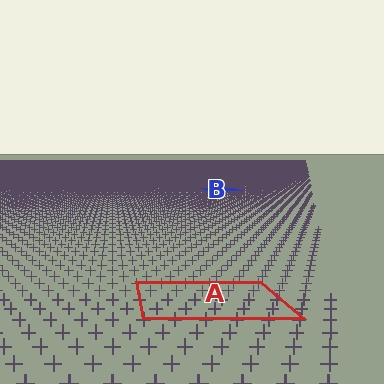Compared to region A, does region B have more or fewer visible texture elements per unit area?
Region B has more texture elements per unit area — they are packed more densely because it is farther away.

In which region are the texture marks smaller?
The texture marks are smaller in region B, because it is farther away.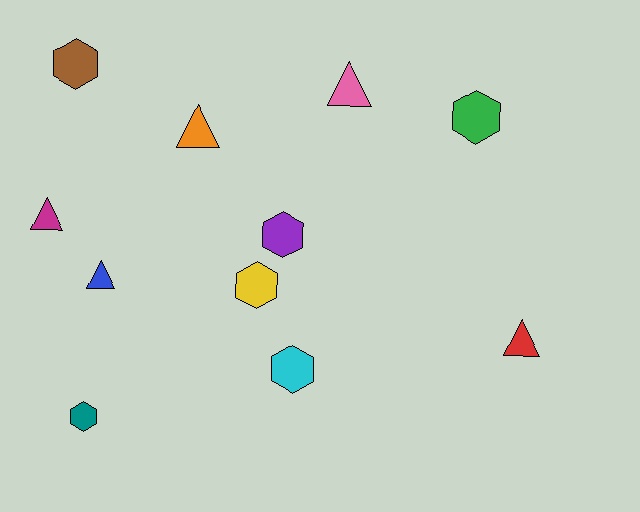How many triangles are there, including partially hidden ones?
There are 5 triangles.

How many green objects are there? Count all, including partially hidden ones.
There is 1 green object.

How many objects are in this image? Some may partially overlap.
There are 11 objects.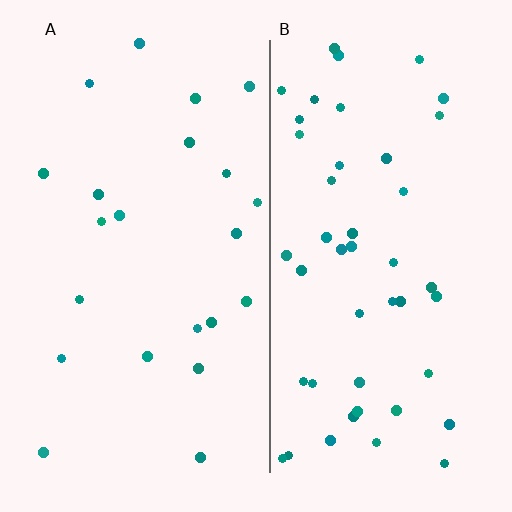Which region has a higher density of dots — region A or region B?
B (the right).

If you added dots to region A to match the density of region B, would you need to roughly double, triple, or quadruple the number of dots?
Approximately double.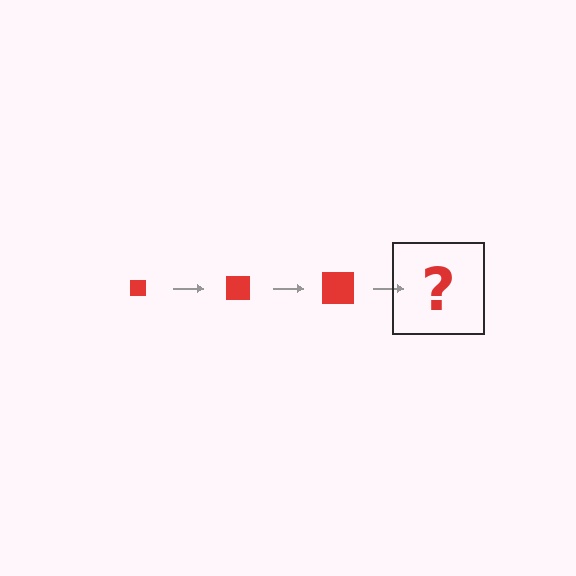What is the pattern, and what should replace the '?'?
The pattern is that the square gets progressively larger each step. The '?' should be a red square, larger than the previous one.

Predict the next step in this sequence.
The next step is a red square, larger than the previous one.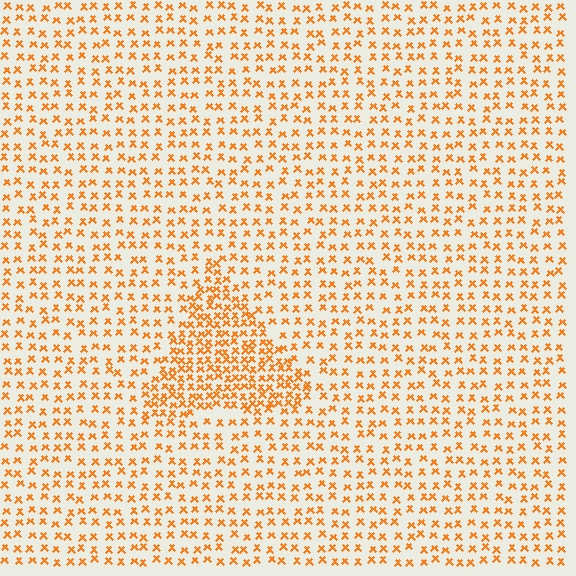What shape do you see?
I see a triangle.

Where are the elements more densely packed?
The elements are more densely packed inside the triangle boundary.